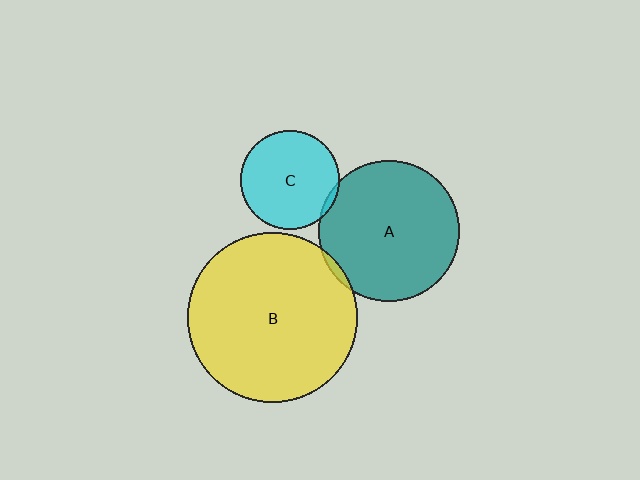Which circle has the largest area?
Circle B (yellow).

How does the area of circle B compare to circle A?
Approximately 1.4 times.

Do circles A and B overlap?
Yes.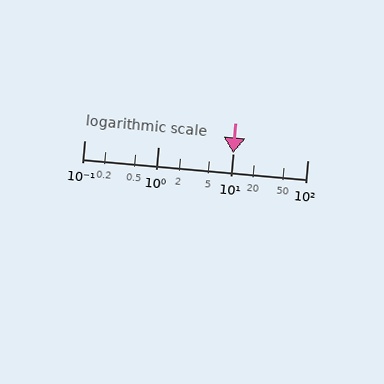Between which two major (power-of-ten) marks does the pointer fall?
The pointer is between 10 and 100.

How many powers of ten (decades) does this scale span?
The scale spans 3 decades, from 0.1 to 100.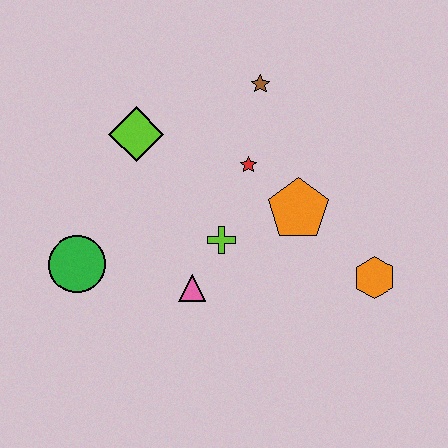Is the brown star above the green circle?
Yes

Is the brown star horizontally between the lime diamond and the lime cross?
No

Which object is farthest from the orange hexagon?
The green circle is farthest from the orange hexagon.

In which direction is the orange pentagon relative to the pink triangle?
The orange pentagon is to the right of the pink triangle.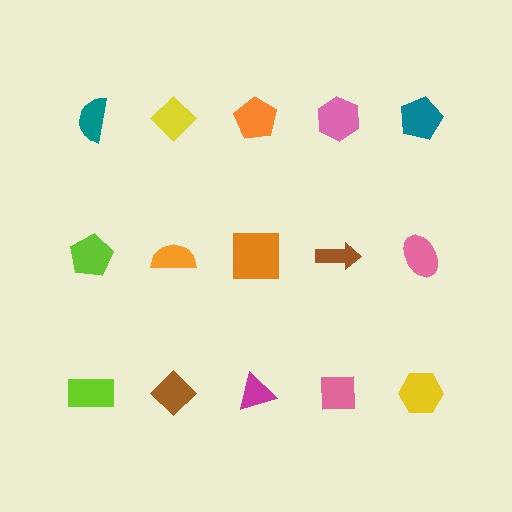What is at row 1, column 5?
A teal pentagon.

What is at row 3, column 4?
A pink square.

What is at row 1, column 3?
An orange pentagon.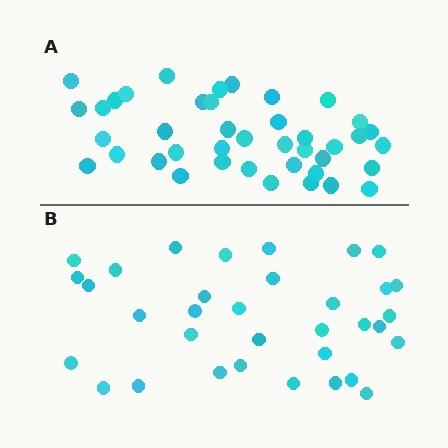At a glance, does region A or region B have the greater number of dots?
Region A (the top region) has more dots.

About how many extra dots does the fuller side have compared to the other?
Region A has roughly 8 or so more dots than region B.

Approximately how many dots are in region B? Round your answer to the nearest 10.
About 30 dots. (The exact count is 34, which rounds to 30.)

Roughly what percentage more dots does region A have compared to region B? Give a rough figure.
About 20% more.